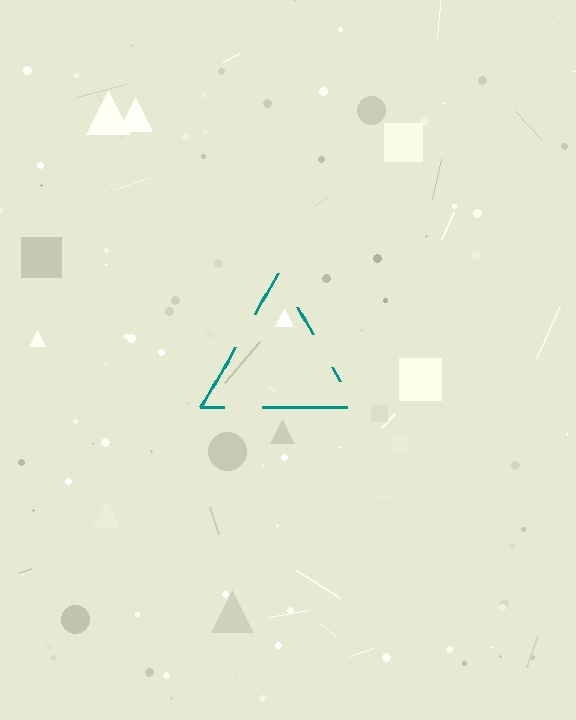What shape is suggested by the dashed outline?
The dashed outline suggests a triangle.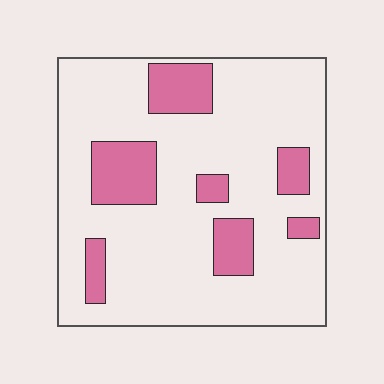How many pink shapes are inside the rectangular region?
7.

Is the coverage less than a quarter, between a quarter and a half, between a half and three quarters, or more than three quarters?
Less than a quarter.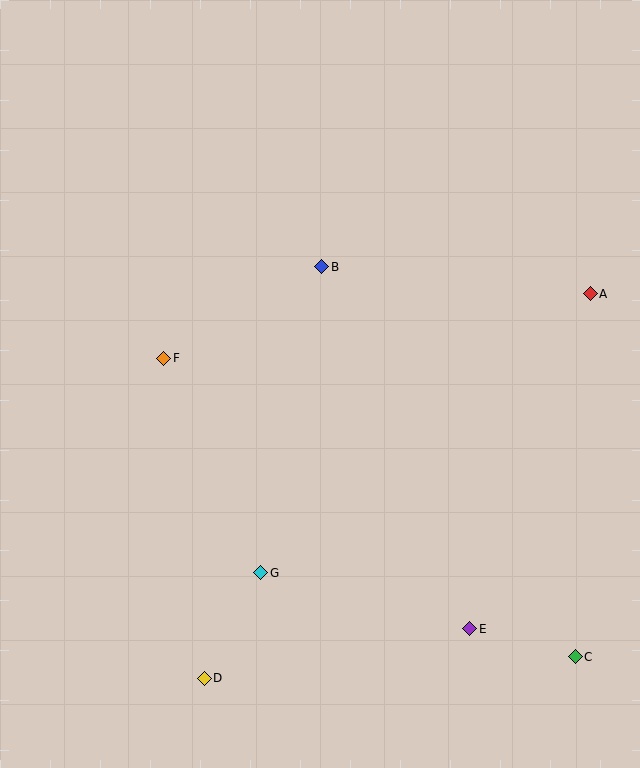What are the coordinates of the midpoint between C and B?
The midpoint between C and B is at (449, 462).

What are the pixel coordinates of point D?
Point D is at (204, 678).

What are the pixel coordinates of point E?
Point E is at (470, 629).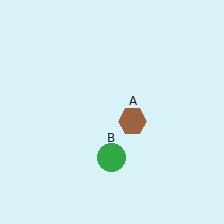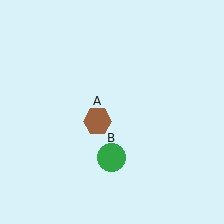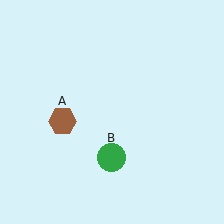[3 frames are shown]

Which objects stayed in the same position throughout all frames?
Green circle (object B) remained stationary.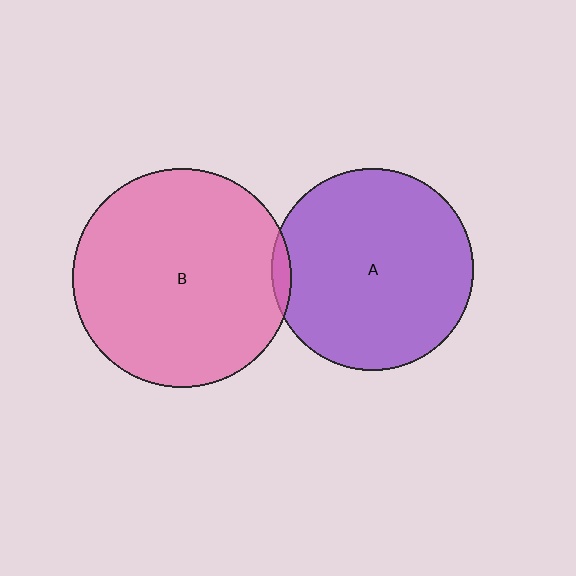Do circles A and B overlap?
Yes.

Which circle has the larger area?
Circle B (pink).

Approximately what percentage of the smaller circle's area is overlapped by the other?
Approximately 5%.